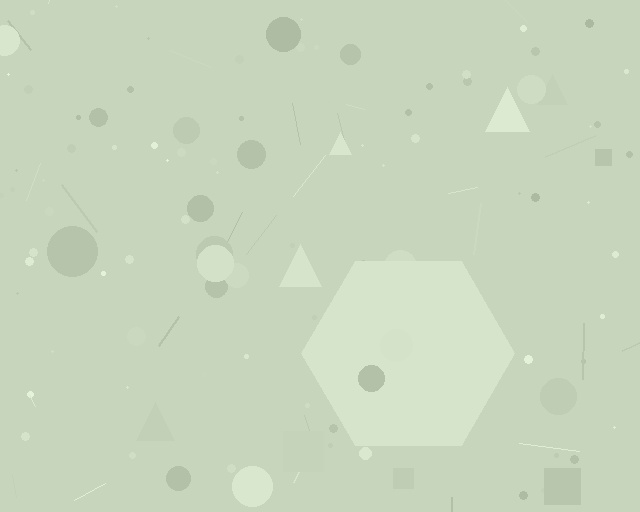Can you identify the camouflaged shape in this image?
The camouflaged shape is a hexagon.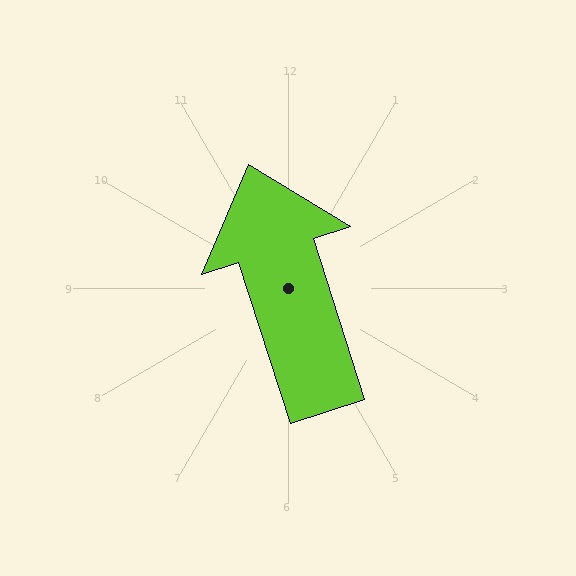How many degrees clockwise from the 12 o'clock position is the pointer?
Approximately 342 degrees.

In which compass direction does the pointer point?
North.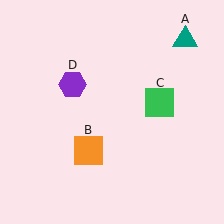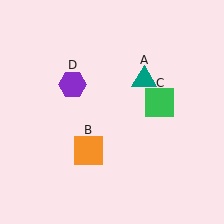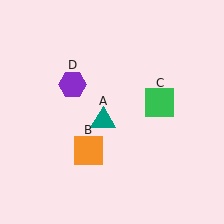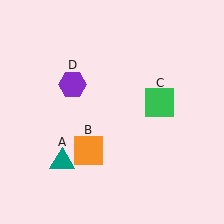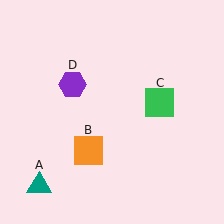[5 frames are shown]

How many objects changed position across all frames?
1 object changed position: teal triangle (object A).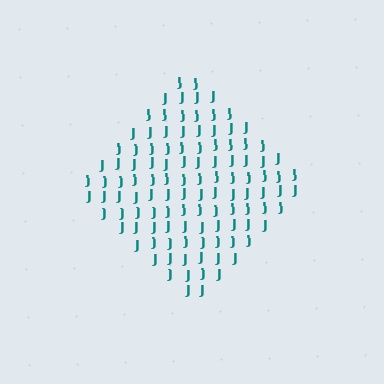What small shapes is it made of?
It is made of small letter J's.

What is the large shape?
The large shape is a diamond.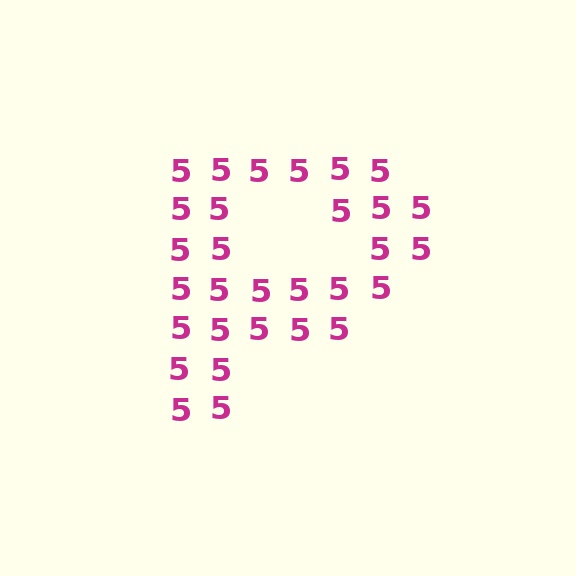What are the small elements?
The small elements are digit 5's.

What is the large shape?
The large shape is the letter P.